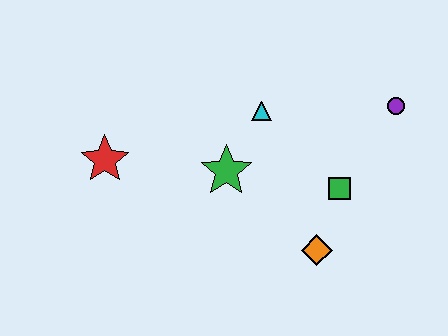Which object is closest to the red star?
The green star is closest to the red star.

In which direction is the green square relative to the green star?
The green square is to the right of the green star.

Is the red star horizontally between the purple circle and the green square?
No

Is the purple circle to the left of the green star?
No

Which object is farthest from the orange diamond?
The red star is farthest from the orange diamond.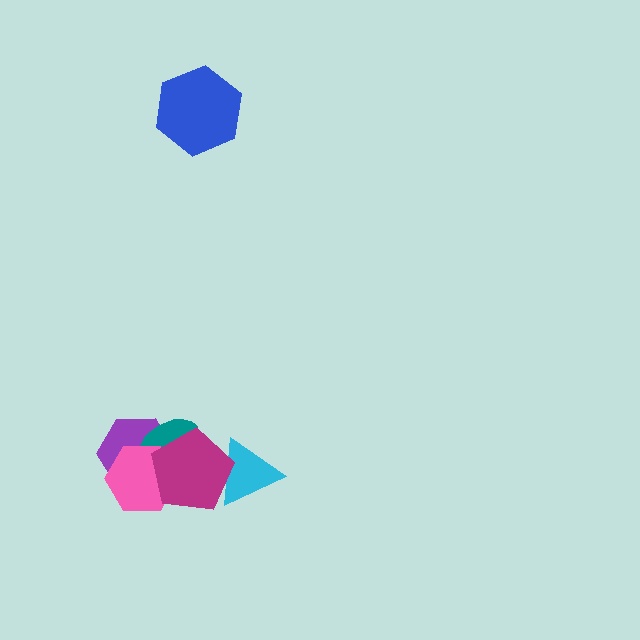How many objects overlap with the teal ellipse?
3 objects overlap with the teal ellipse.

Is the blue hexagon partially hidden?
No, no other shape covers it.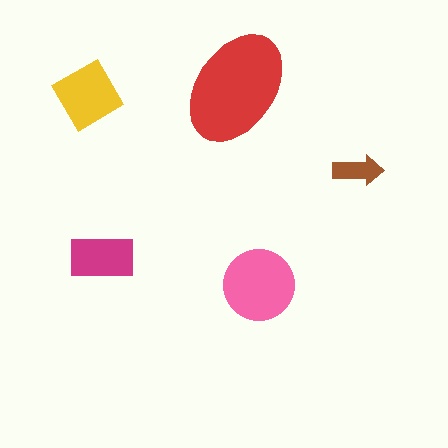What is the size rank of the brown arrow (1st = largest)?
5th.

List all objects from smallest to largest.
The brown arrow, the magenta rectangle, the yellow diamond, the pink circle, the red ellipse.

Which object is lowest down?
The pink circle is bottommost.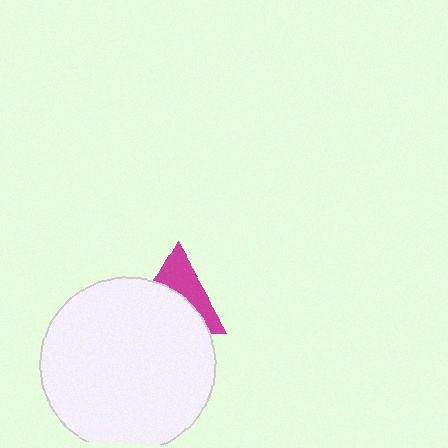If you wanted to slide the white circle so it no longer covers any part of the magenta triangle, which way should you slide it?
Slide it down — that is the most direct way to separate the two shapes.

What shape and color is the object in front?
The object in front is a white circle.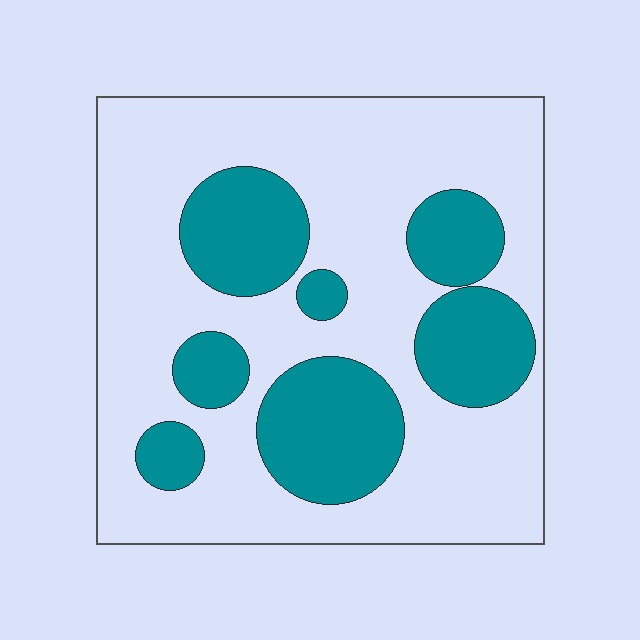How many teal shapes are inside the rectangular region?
7.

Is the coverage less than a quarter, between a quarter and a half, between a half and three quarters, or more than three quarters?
Between a quarter and a half.